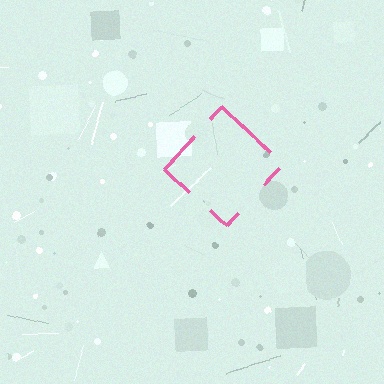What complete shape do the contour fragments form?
The contour fragments form a diamond.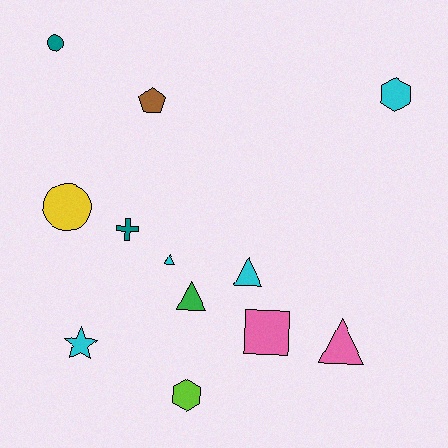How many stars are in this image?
There is 1 star.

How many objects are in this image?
There are 12 objects.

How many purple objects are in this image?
There are no purple objects.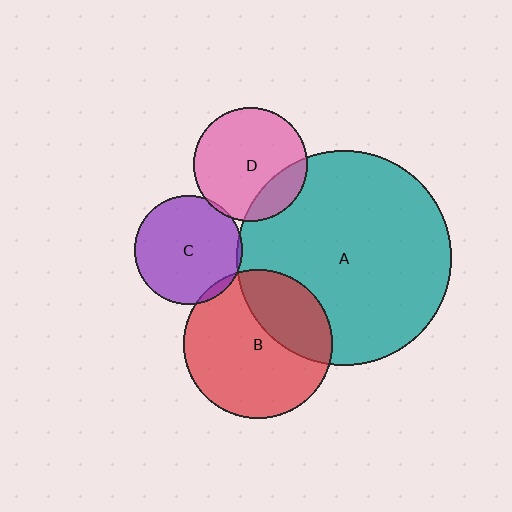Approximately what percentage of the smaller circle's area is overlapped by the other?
Approximately 20%.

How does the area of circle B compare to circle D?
Approximately 1.7 times.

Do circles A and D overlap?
Yes.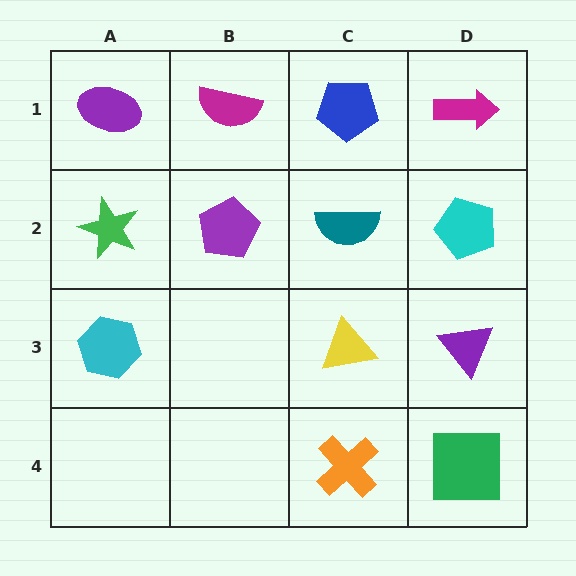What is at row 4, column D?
A green square.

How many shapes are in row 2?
4 shapes.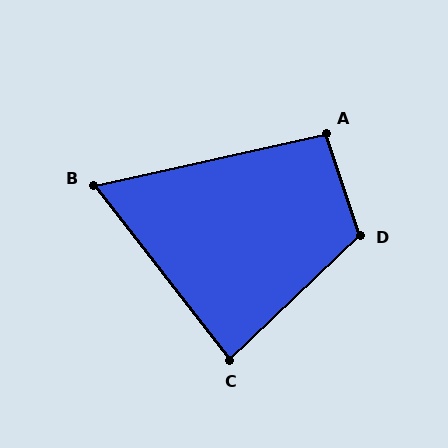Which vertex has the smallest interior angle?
B, at approximately 65 degrees.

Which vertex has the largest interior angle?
D, at approximately 115 degrees.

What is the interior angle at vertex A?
Approximately 96 degrees (obtuse).